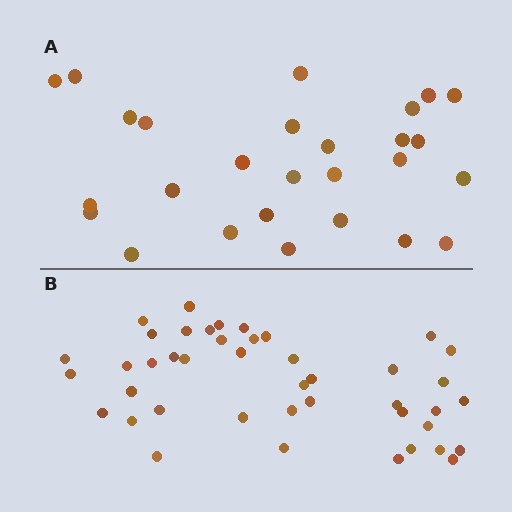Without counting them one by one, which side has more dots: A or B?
Region B (the bottom region) has more dots.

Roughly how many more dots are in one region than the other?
Region B has approximately 15 more dots than region A.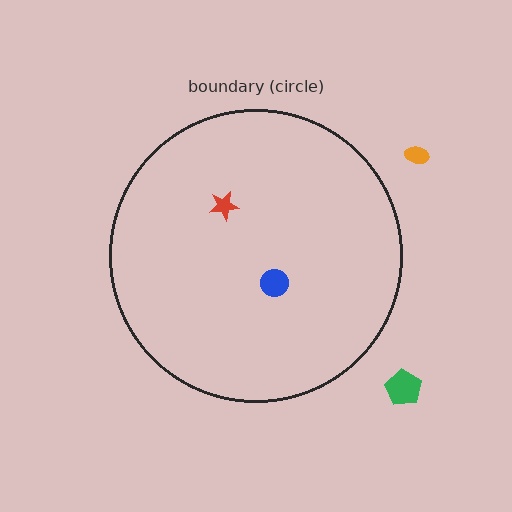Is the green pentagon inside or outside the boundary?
Outside.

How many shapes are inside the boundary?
2 inside, 2 outside.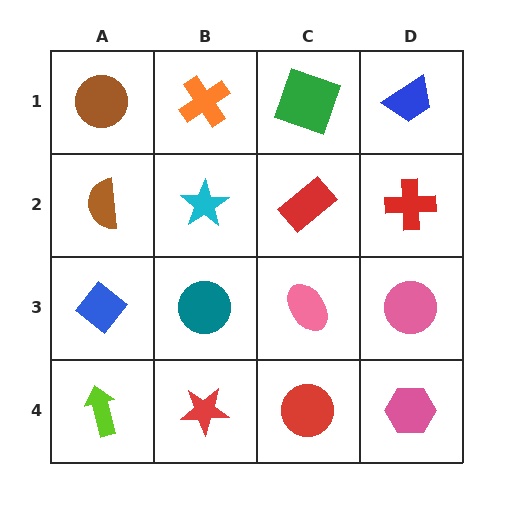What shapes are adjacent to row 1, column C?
A red rectangle (row 2, column C), an orange cross (row 1, column B), a blue trapezoid (row 1, column D).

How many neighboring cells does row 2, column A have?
3.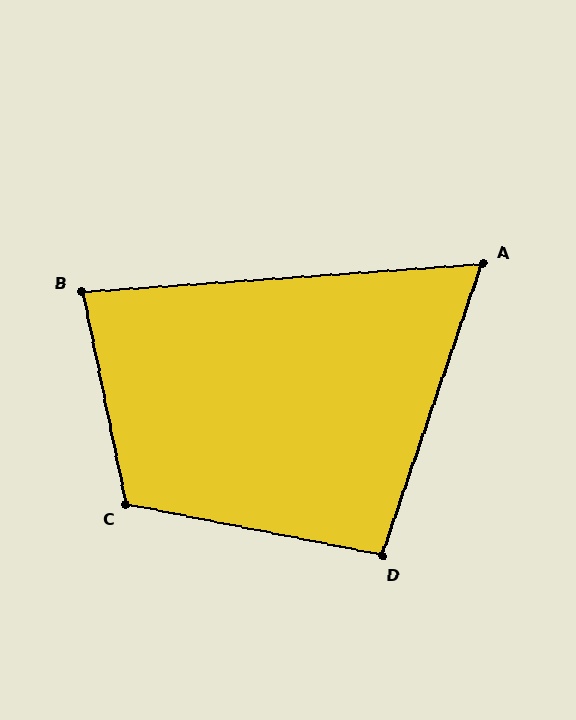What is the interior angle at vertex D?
Approximately 98 degrees (obtuse).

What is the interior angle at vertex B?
Approximately 82 degrees (acute).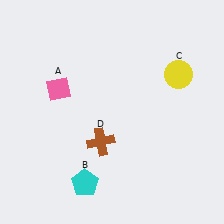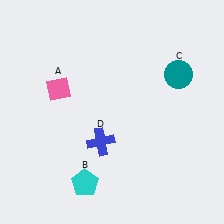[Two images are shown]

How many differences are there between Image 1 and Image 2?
There are 2 differences between the two images.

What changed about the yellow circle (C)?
In Image 1, C is yellow. In Image 2, it changed to teal.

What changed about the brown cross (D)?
In Image 1, D is brown. In Image 2, it changed to blue.